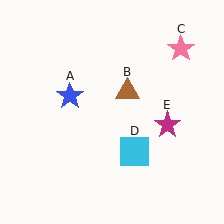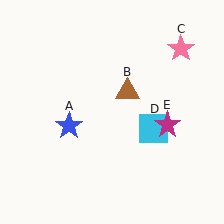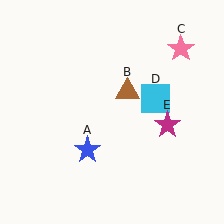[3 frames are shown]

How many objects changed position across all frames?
2 objects changed position: blue star (object A), cyan square (object D).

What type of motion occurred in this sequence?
The blue star (object A), cyan square (object D) rotated counterclockwise around the center of the scene.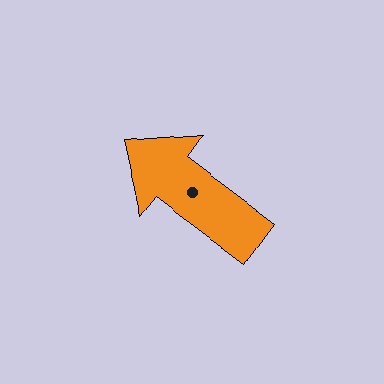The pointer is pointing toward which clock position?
Roughly 10 o'clock.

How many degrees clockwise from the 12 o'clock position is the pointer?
Approximately 307 degrees.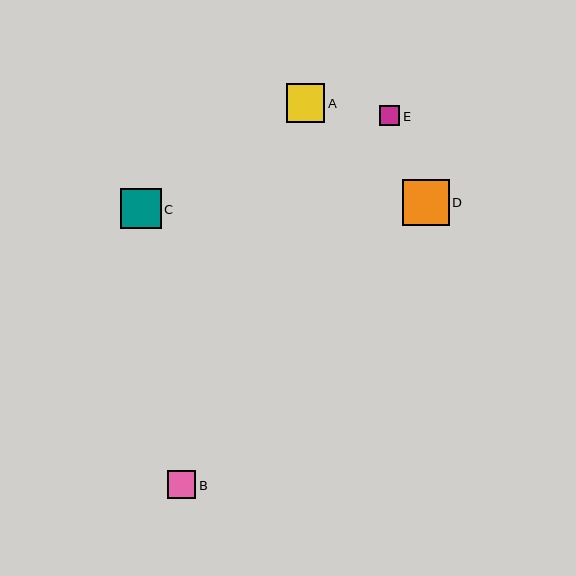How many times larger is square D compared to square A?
Square D is approximately 1.2 times the size of square A.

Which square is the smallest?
Square E is the smallest with a size of approximately 20 pixels.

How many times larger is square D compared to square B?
Square D is approximately 1.6 times the size of square B.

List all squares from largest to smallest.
From largest to smallest: D, C, A, B, E.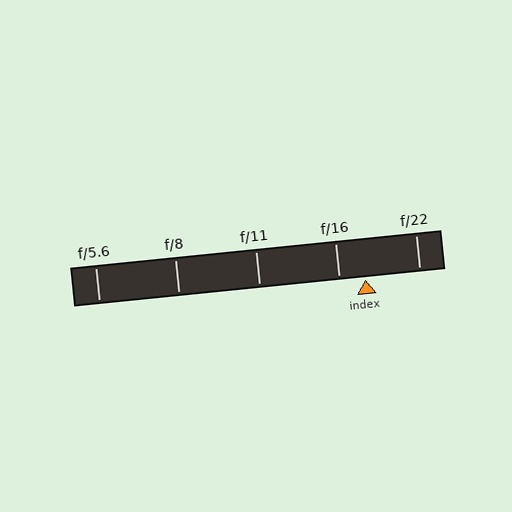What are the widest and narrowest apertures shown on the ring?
The widest aperture shown is f/5.6 and the narrowest is f/22.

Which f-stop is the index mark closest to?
The index mark is closest to f/16.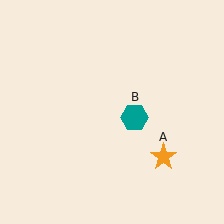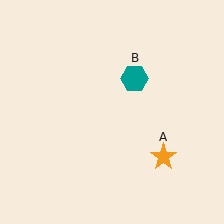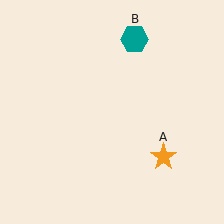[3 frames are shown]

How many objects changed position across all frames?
1 object changed position: teal hexagon (object B).